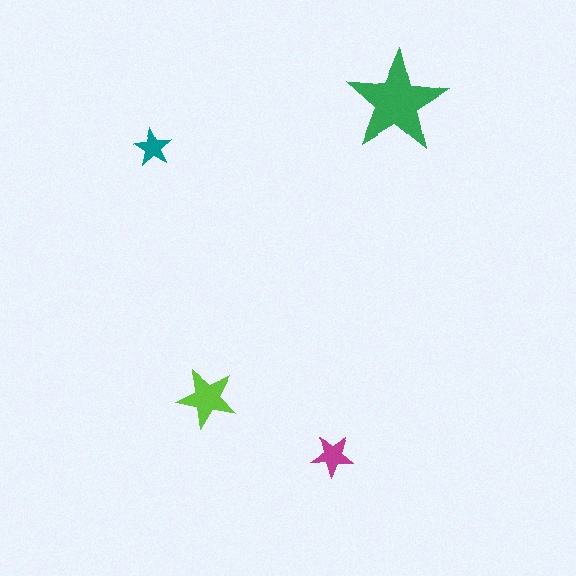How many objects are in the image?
There are 4 objects in the image.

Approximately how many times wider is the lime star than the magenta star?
About 1.5 times wider.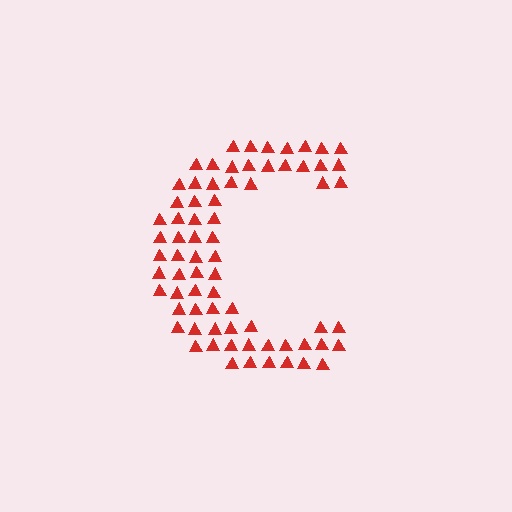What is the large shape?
The large shape is the letter C.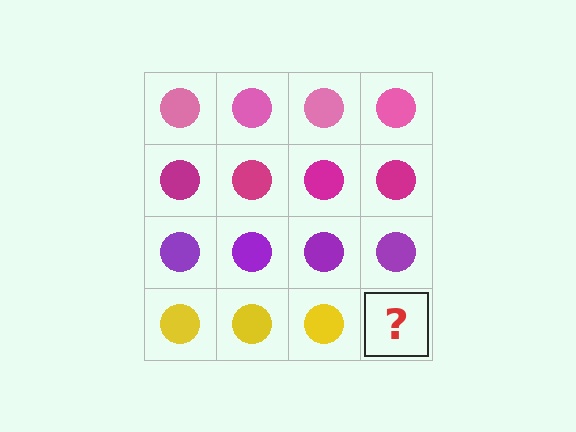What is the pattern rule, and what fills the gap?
The rule is that each row has a consistent color. The gap should be filled with a yellow circle.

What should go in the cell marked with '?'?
The missing cell should contain a yellow circle.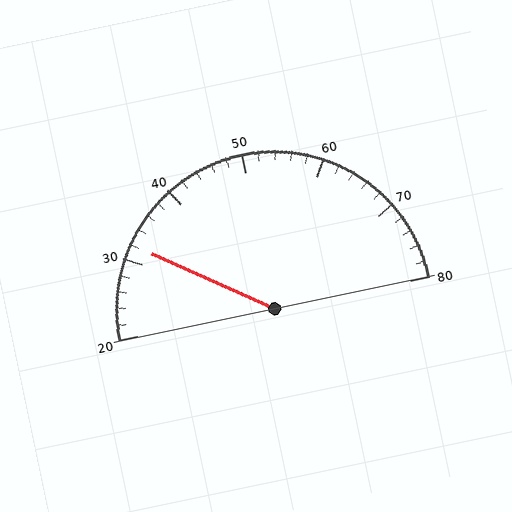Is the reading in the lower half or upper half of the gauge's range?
The reading is in the lower half of the range (20 to 80).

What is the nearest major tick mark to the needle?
The nearest major tick mark is 30.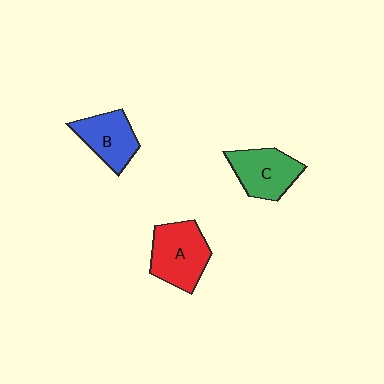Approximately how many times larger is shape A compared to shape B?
Approximately 1.2 times.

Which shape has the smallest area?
Shape B (blue).